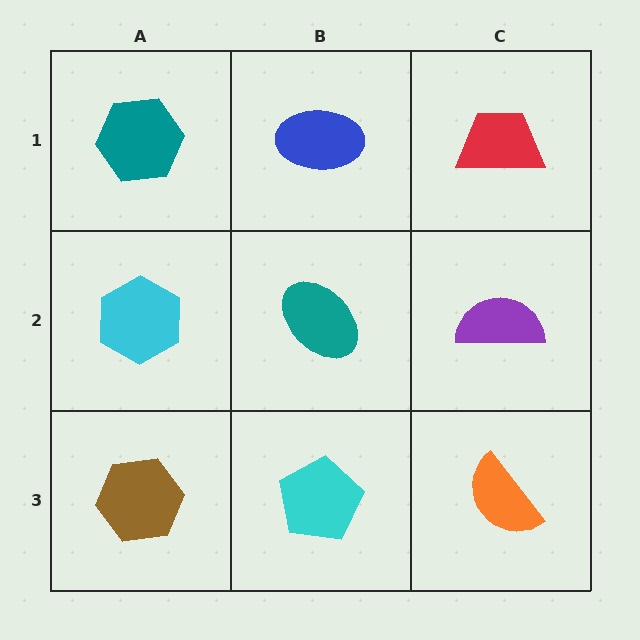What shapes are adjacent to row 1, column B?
A teal ellipse (row 2, column B), a teal hexagon (row 1, column A), a red trapezoid (row 1, column C).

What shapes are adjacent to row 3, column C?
A purple semicircle (row 2, column C), a cyan pentagon (row 3, column B).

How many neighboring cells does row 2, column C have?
3.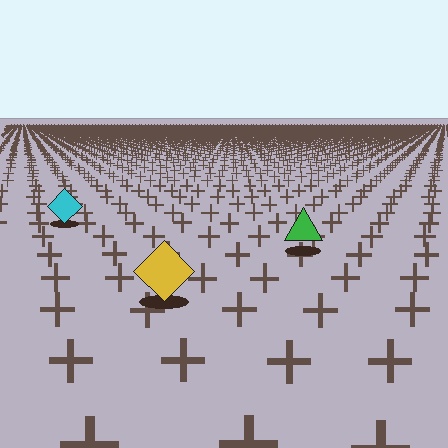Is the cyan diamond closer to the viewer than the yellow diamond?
No. The yellow diamond is closer — you can tell from the texture gradient: the ground texture is coarser near it.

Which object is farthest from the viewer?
The cyan diamond is farthest from the viewer. It appears smaller and the ground texture around it is denser.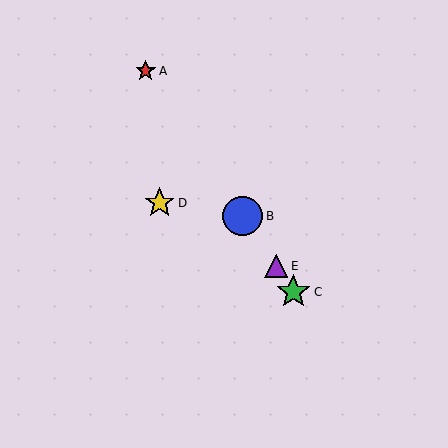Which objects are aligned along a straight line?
Objects A, B, C, E are aligned along a straight line.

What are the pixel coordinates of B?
Object B is at (243, 216).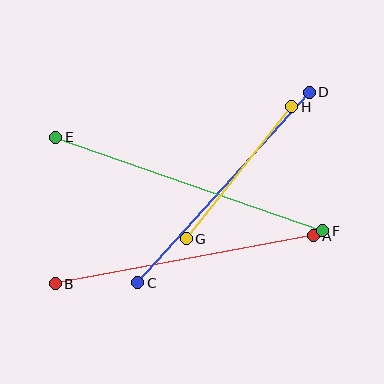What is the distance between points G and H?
The distance is approximately 169 pixels.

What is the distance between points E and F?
The distance is approximately 283 pixels.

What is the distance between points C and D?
The distance is approximately 256 pixels.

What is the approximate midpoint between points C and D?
The midpoint is at approximately (223, 188) pixels.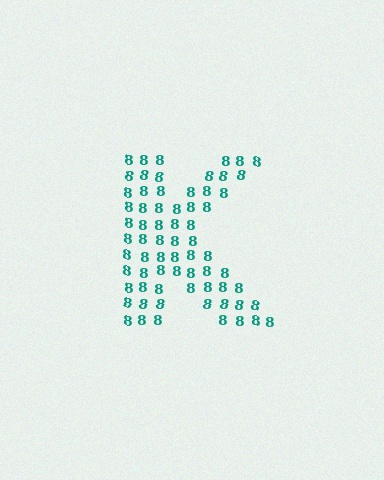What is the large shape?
The large shape is the letter K.